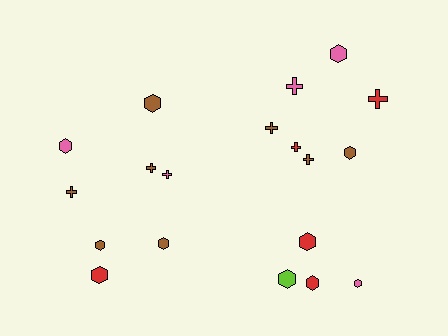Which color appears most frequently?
Brown, with 8 objects.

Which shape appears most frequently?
Hexagon, with 11 objects.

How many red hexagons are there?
There are 3 red hexagons.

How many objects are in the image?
There are 19 objects.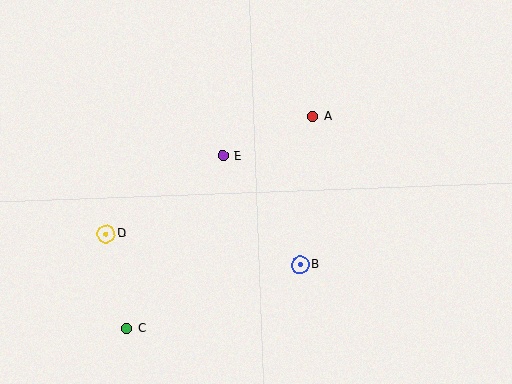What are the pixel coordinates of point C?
Point C is at (127, 329).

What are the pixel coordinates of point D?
Point D is at (106, 234).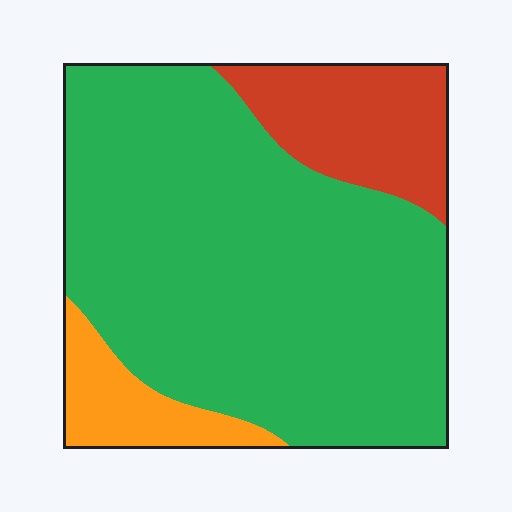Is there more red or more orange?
Red.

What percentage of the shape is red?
Red covers 16% of the shape.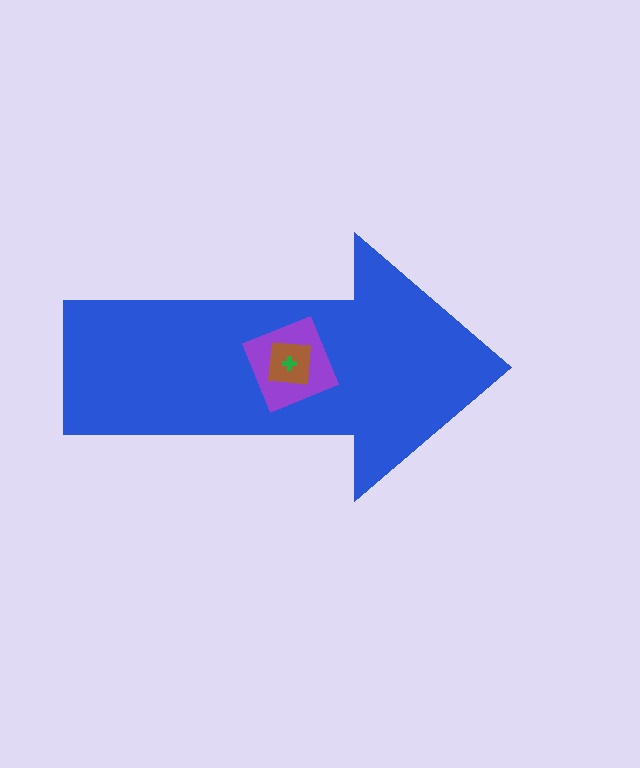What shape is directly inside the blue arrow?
The purple square.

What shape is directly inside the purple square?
The brown square.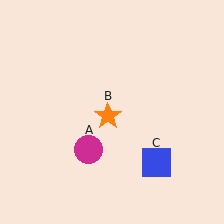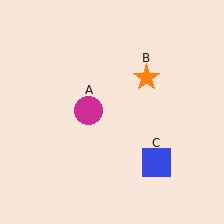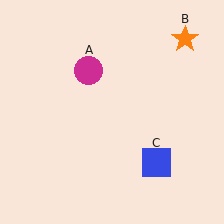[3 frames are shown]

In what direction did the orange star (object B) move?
The orange star (object B) moved up and to the right.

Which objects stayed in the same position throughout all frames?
Blue square (object C) remained stationary.